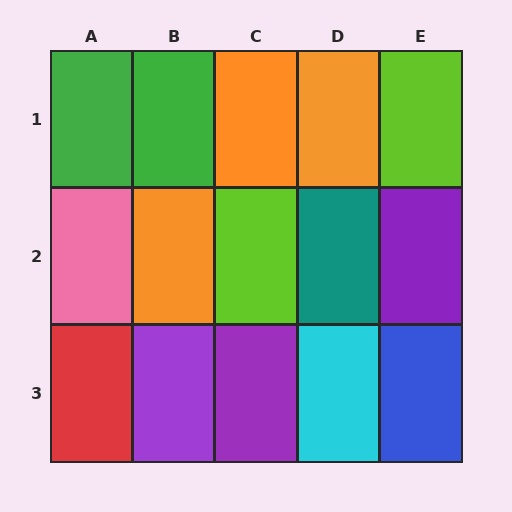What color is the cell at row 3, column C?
Purple.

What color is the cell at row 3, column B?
Purple.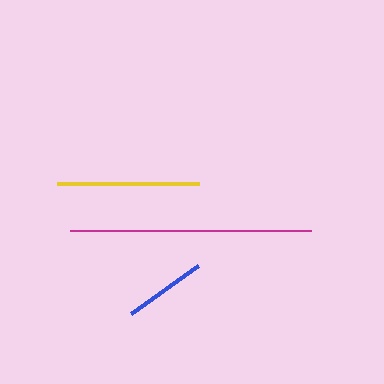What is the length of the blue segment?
The blue segment is approximately 82 pixels long.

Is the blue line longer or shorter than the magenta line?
The magenta line is longer than the blue line.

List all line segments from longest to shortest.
From longest to shortest: magenta, yellow, blue.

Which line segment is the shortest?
The blue line is the shortest at approximately 82 pixels.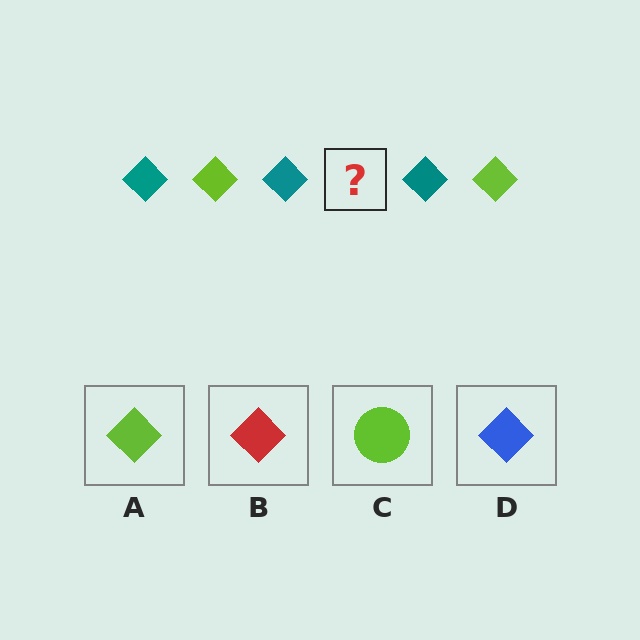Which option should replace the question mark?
Option A.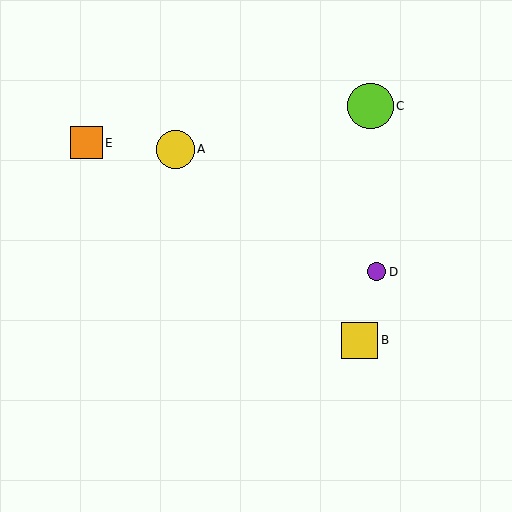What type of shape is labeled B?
Shape B is a yellow square.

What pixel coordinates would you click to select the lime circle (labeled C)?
Click at (370, 106) to select the lime circle C.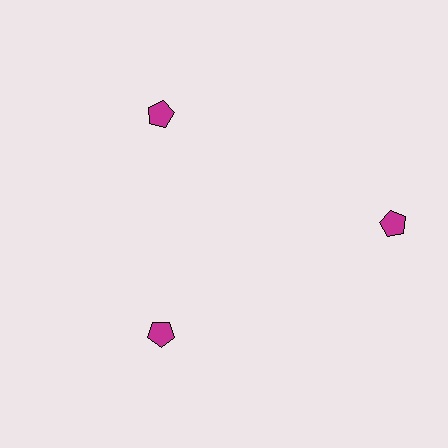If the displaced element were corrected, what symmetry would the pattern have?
It would have 3-fold rotational symmetry — the pattern would map onto itself every 120 degrees.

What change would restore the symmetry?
The symmetry would be restored by moving it inward, back onto the ring so that all 3 pentagons sit at equal angles and equal distance from the center.